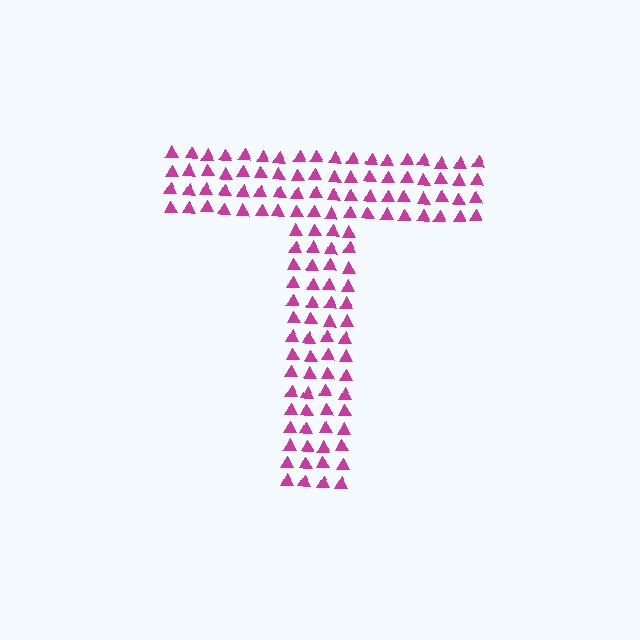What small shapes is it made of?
It is made of small triangles.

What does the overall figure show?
The overall figure shows the letter T.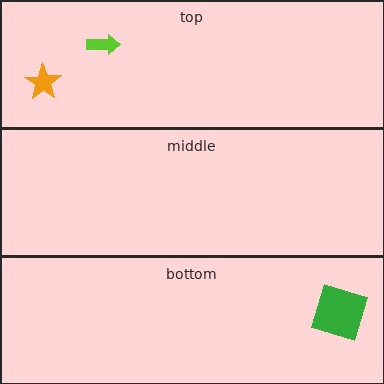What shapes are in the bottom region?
The green square.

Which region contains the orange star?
The top region.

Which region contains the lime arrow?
The top region.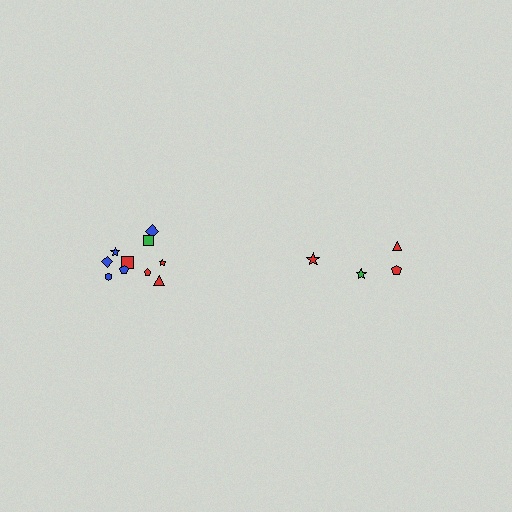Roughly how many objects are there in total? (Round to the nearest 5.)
Roughly 15 objects in total.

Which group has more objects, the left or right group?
The left group.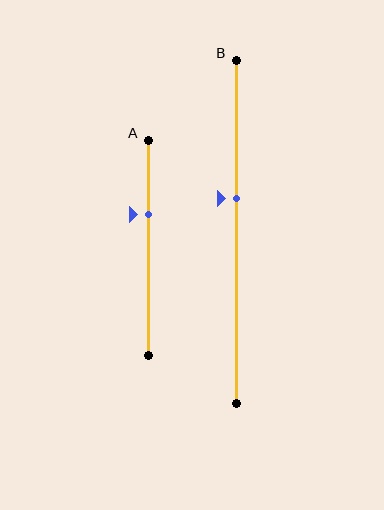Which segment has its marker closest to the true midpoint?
Segment B has its marker closest to the true midpoint.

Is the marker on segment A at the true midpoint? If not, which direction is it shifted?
No, the marker on segment A is shifted upward by about 15% of the segment length.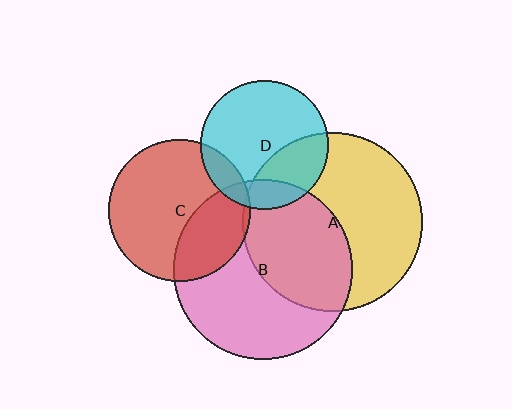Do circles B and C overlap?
Yes.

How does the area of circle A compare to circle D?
Approximately 2.0 times.